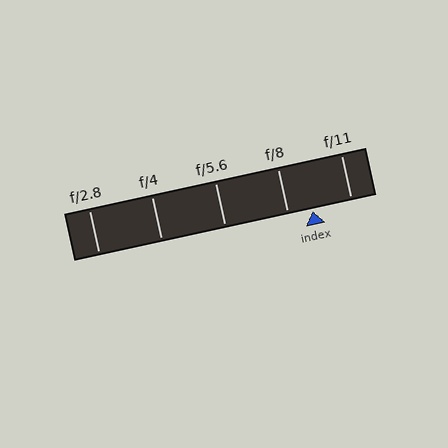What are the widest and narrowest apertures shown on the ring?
The widest aperture shown is f/2.8 and the narrowest is f/11.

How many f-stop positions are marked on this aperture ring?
There are 5 f-stop positions marked.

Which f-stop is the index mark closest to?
The index mark is closest to f/8.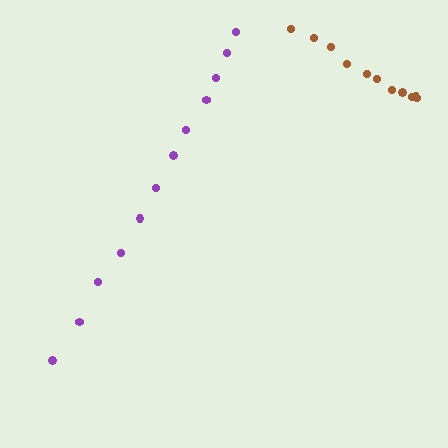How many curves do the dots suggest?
There are 2 distinct paths.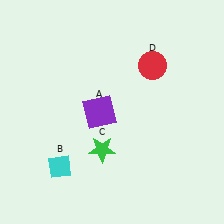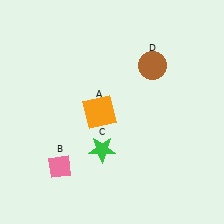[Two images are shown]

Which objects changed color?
A changed from purple to orange. B changed from cyan to pink. D changed from red to brown.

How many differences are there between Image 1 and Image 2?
There are 3 differences between the two images.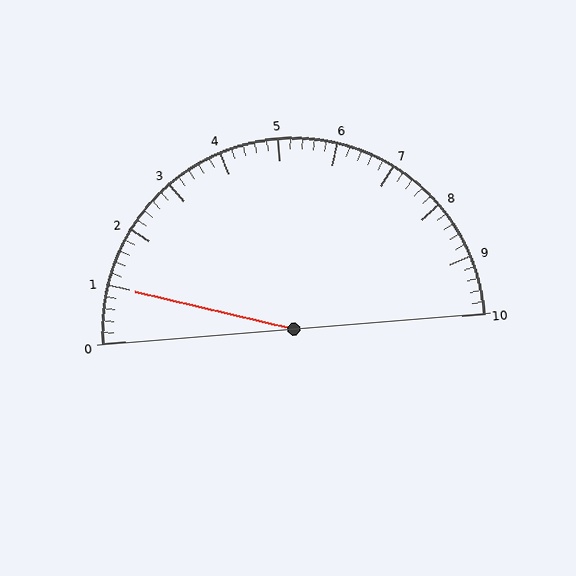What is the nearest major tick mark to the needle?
The nearest major tick mark is 1.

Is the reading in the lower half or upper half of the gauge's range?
The reading is in the lower half of the range (0 to 10).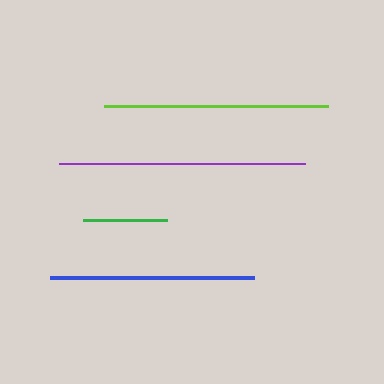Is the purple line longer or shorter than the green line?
The purple line is longer than the green line.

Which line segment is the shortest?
The green line is the shortest at approximately 85 pixels.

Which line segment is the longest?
The purple line is the longest at approximately 246 pixels.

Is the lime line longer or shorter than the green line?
The lime line is longer than the green line.